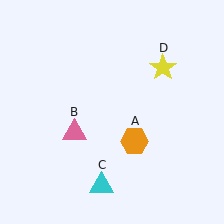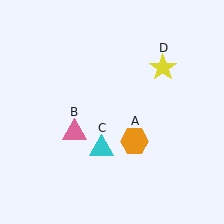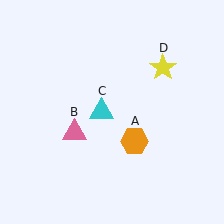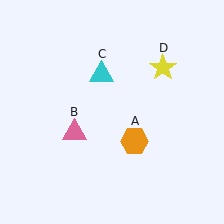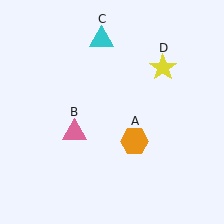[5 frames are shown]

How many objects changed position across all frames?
1 object changed position: cyan triangle (object C).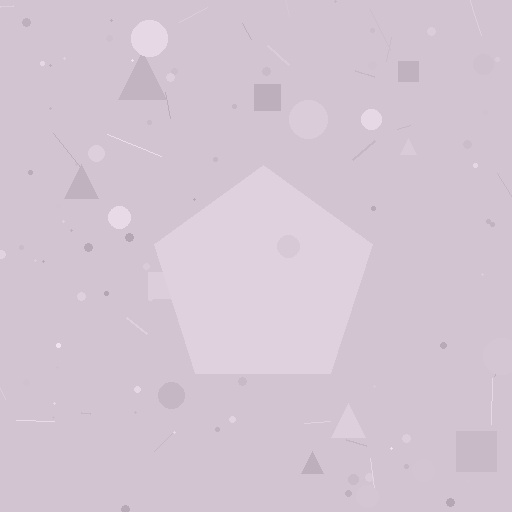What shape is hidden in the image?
A pentagon is hidden in the image.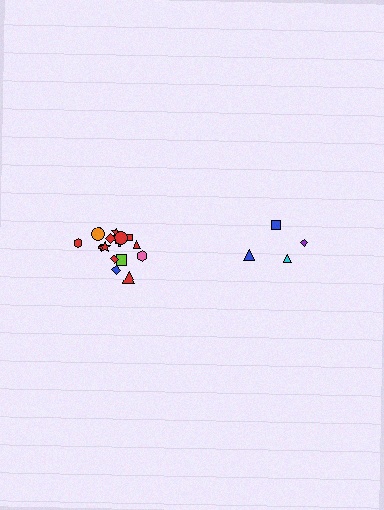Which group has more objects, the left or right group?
The left group.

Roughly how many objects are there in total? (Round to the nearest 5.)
Roughly 20 objects in total.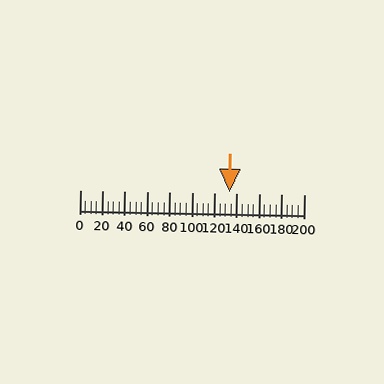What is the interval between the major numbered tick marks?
The major tick marks are spaced 20 units apart.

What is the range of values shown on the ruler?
The ruler shows values from 0 to 200.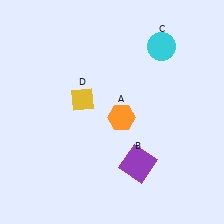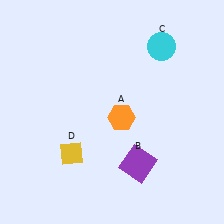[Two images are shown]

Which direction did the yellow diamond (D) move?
The yellow diamond (D) moved down.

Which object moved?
The yellow diamond (D) moved down.